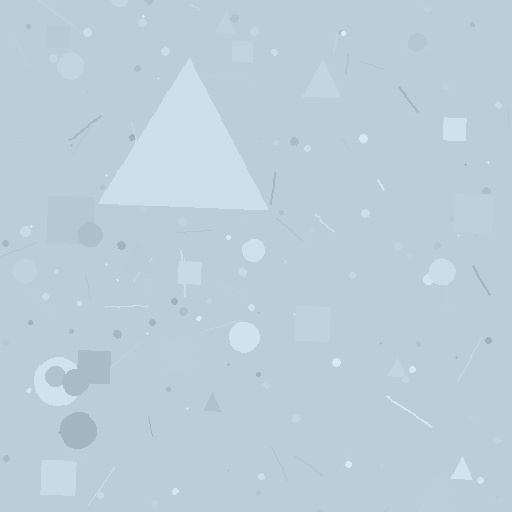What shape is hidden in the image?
A triangle is hidden in the image.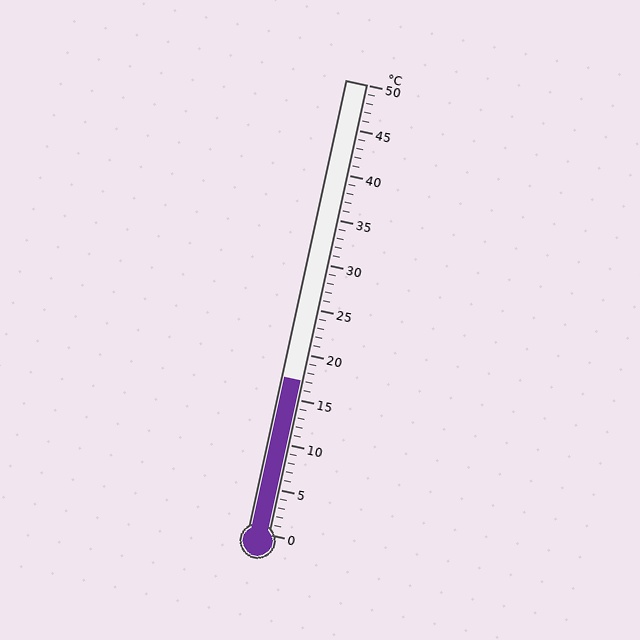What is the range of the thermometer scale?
The thermometer scale ranges from 0°C to 50°C.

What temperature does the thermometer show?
The thermometer shows approximately 17°C.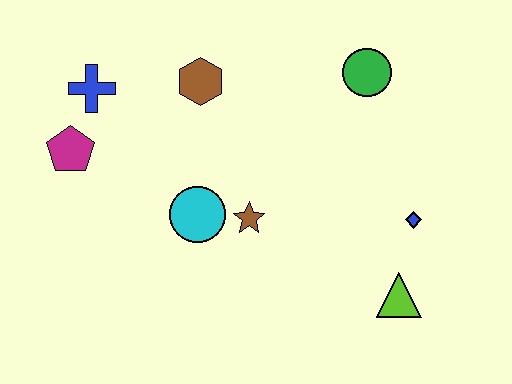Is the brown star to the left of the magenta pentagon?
No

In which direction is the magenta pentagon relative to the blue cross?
The magenta pentagon is below the blue cross.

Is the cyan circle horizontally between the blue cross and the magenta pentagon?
No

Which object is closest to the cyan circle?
The brown star is closest to the cyan circle.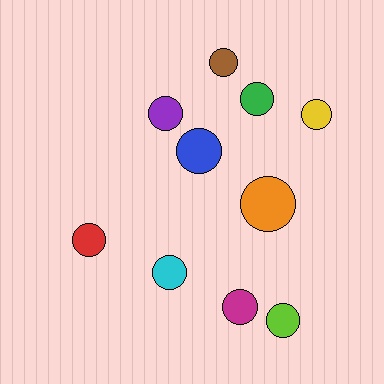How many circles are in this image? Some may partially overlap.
There are 10 circles.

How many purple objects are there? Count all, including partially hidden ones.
There is 1 purple object.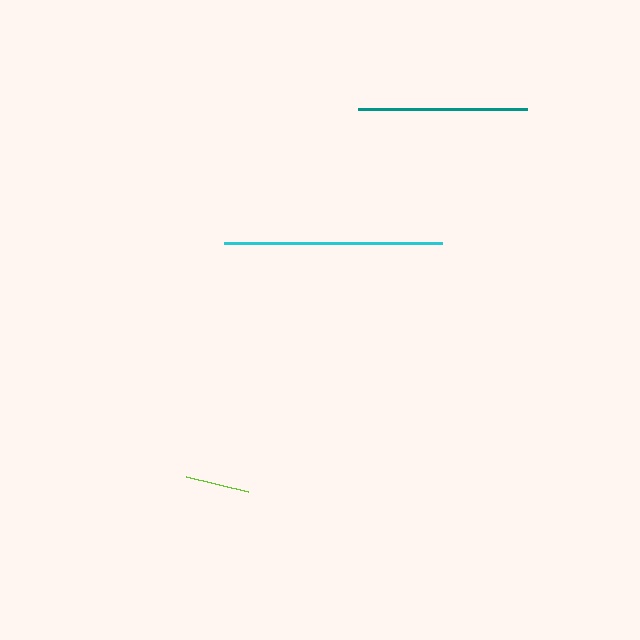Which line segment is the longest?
The cyan line is the longest at approximately 218 pixels.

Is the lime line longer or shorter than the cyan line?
The cyan line is longer than the lime line.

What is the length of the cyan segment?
The cyan segment is approximately 218 pixels long.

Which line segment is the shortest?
The lime line is the shortest at approximately 64 pixels.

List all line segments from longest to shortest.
From longest to shortest: cyan, teal, lime.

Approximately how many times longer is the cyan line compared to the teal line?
The cyan line is approximately 1.3 times the length of the teal line.